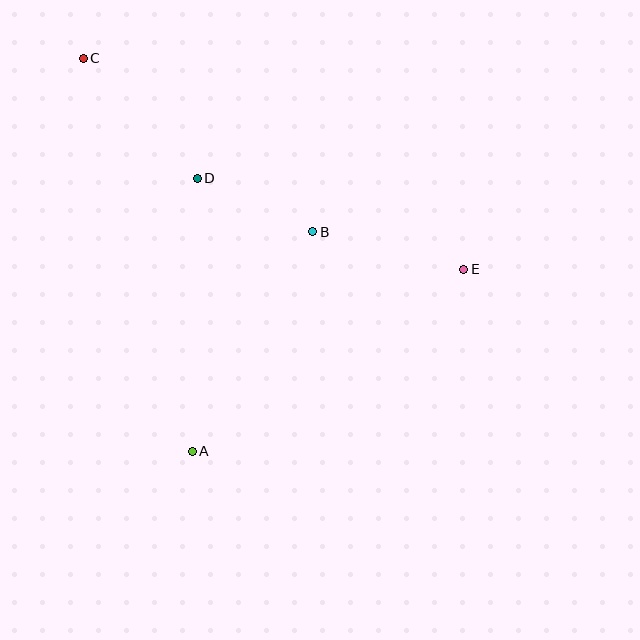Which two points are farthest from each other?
Points C and E are farthest from each other.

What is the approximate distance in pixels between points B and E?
The distance between B and E is approximately 156 pixels.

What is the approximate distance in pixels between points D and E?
The distance between D and E is approximately 282 pixels.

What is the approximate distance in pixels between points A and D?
The distance between A and D is approximately 273 pixels.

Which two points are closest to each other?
Points B and D are closest to each other.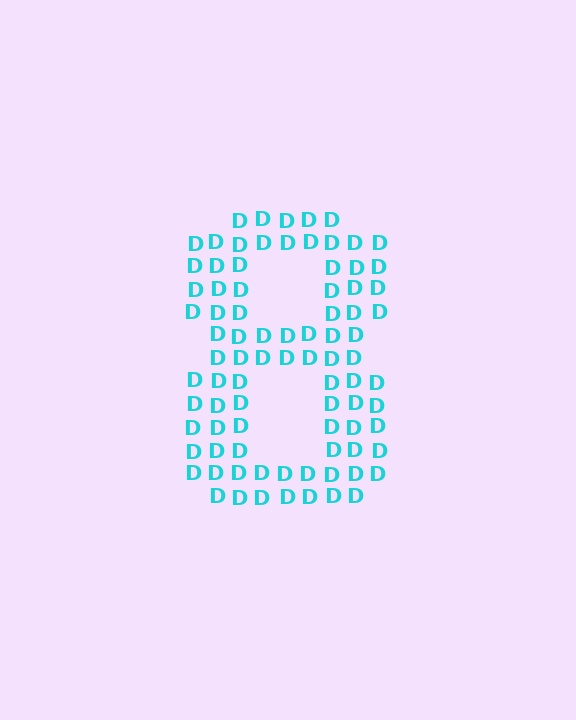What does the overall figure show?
The overall figure shows the digit 8.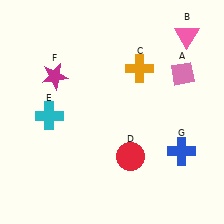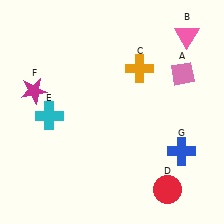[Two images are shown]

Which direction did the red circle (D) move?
The red circle (D) moved right.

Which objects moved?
The objects that moved are: the red circle (D), the magenta star (F).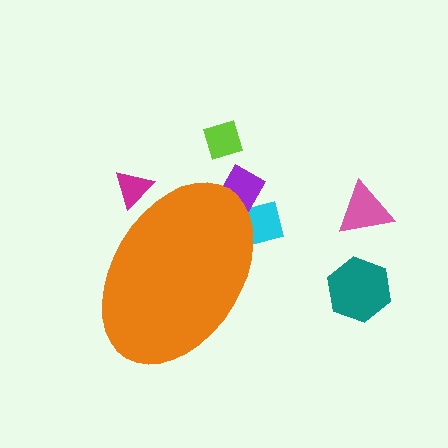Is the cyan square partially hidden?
Yes, the cyan square is partially hidden behind the orange ellipse.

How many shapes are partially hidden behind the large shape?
3 shapes are partially hidden.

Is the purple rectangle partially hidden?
Yes, the purple rectangle is partially hidden behind the orange ellipse.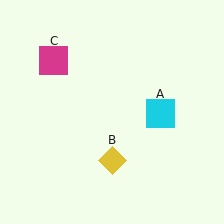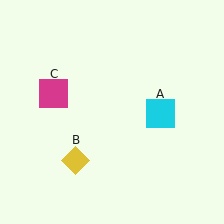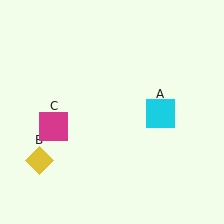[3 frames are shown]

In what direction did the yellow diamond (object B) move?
The yellow diamond (object B) moved left.